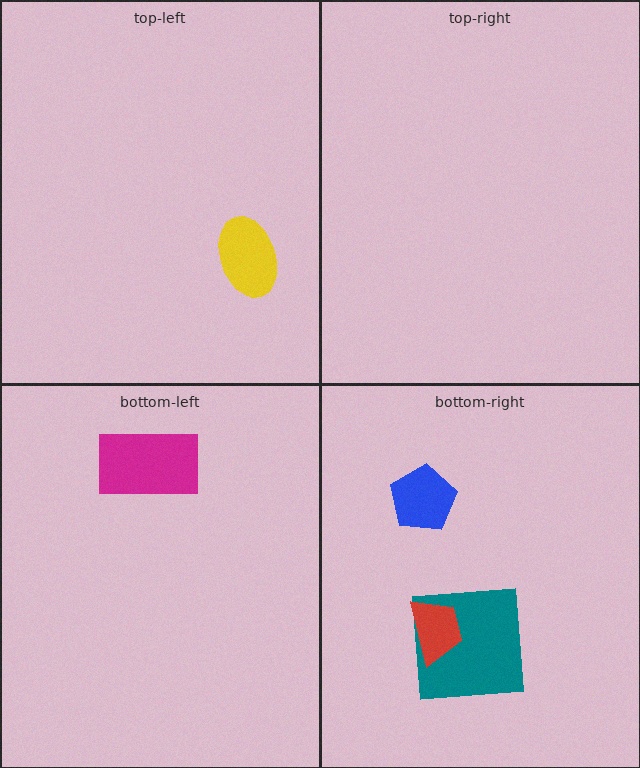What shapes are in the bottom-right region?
The blue pentagon, the teal square, the red trapezoid.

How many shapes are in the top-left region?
1.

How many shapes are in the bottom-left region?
1.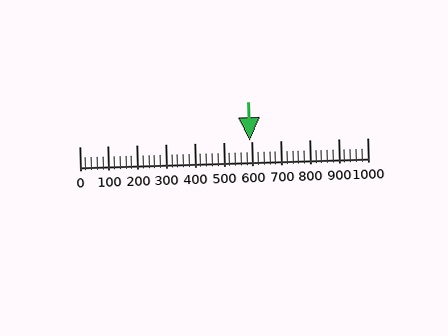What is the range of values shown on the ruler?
The ruler shows values from 0 to 1000.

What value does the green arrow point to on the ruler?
The green arrow points to approximately 591.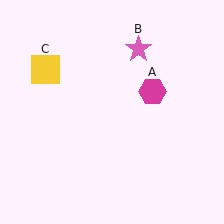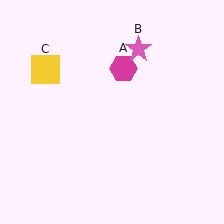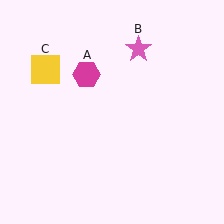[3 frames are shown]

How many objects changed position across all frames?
1 object changed position: magenta hexagon (object A).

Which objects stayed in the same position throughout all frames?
Pink star (object B) and yellow square (object C) remained stationary.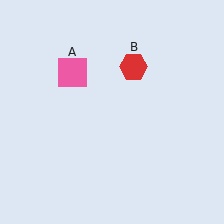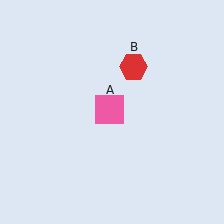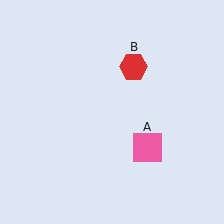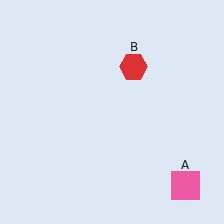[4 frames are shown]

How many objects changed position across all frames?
1 object changed position: pink square (object A).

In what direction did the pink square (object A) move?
The pink square (object A) moved down and to the right.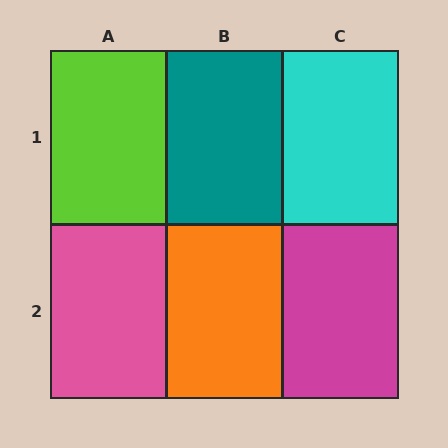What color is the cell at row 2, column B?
Orange.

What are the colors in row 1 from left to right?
Lime, teal, cyan.